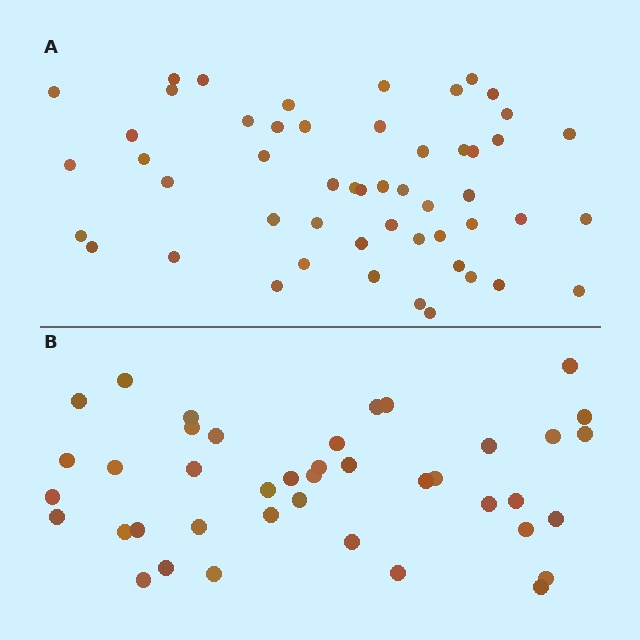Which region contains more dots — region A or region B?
Region A (the top region) has more dots.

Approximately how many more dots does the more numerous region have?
Region A has roughly 12 or so more dots than region B.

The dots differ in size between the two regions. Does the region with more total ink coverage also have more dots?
No. Region B has more total ink coverage because its dots are larger, but region A actually contains more individual dots. Total area can be misleading — the number of items is what matters here.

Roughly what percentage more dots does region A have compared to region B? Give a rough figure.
About 25% more.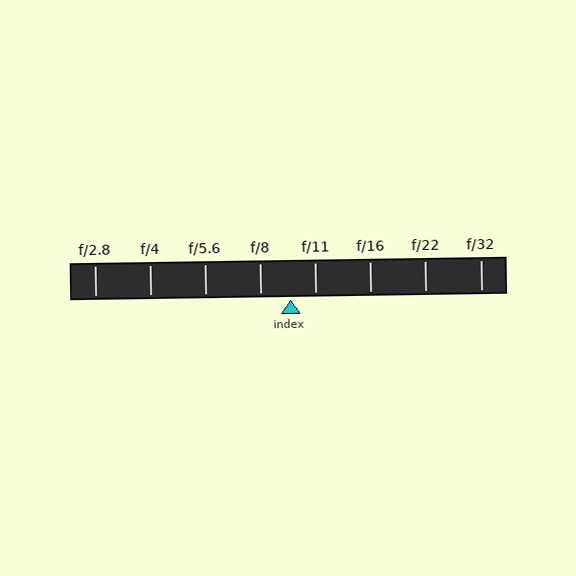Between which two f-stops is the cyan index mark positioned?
The index mark is between f/8 and f/11.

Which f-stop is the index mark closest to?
The index mark is closest to f/11.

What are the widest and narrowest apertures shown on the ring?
The widest aperture shown is f/2.8 and the narrowest is f/32.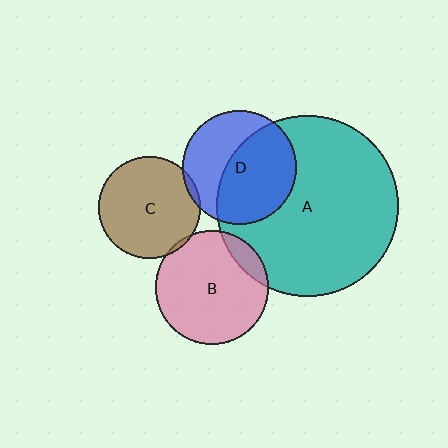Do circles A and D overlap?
Yes.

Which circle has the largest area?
Circle A (teal).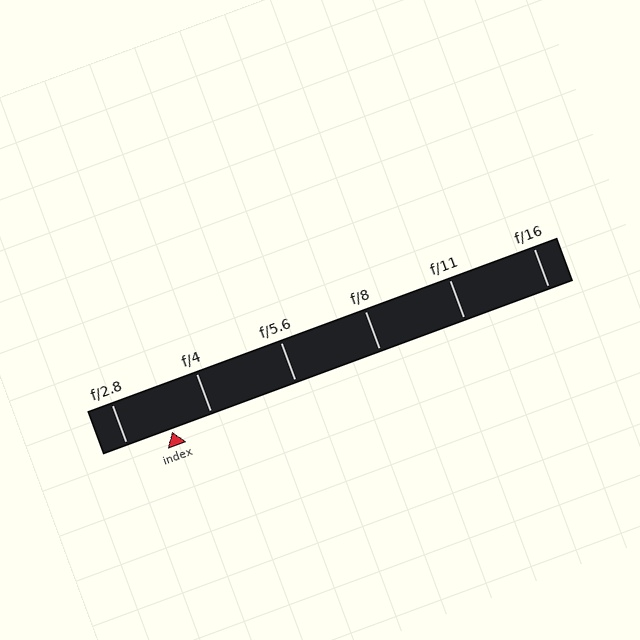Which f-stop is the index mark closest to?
The index mark is closest to f/4.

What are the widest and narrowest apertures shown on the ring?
The widest aperture shown is f/2.8 and the narrowest is f/16.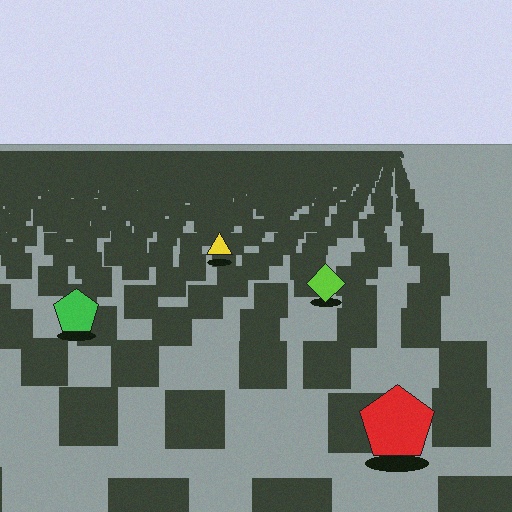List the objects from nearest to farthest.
From nearest to farthest: the red pentagon, the green pentagon, the lime diamond, the yellow triangle.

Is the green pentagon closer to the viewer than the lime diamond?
Yes. The green pentagon is closer — you can tell from the texture gradient: the ground texture is coarser near it.